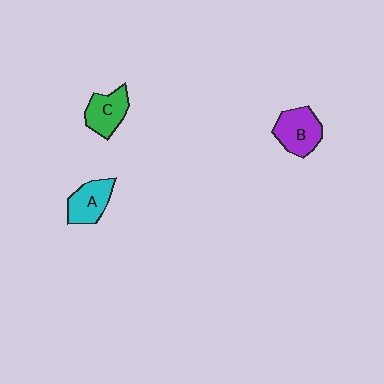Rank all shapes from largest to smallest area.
From largest to smallest: B (purple), A (cyan), C (green).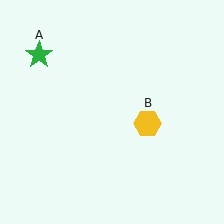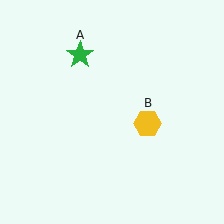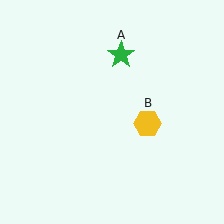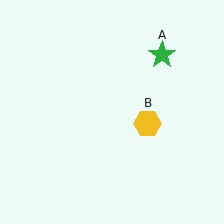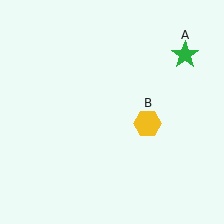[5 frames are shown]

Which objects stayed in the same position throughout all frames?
Yellow hexagon (object B) remained stationary.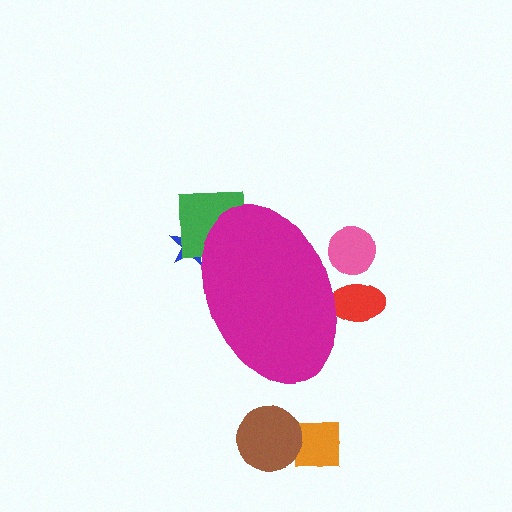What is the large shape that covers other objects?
A magenta ellipse.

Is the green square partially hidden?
Yes, the green square is partially hidden behind the magenta ellipse.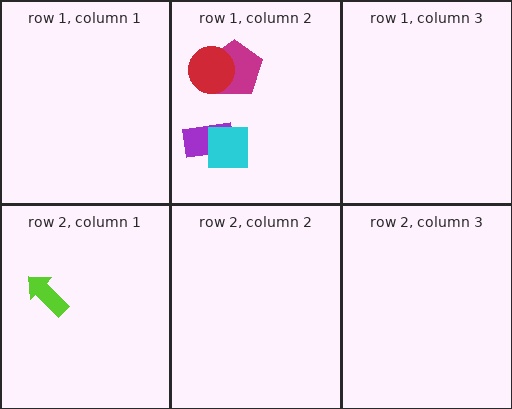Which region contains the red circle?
The row 1, column 2 region.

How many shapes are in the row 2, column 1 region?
1.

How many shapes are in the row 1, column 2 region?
4.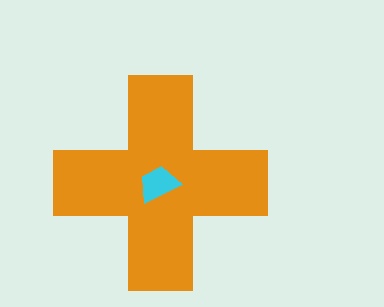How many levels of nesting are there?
2.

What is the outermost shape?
The orange cross.